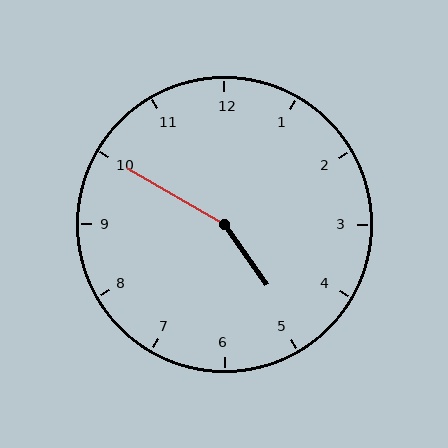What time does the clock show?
4:50.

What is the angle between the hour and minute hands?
Approximately 155 degrees.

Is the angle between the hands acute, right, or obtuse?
It is obtuse.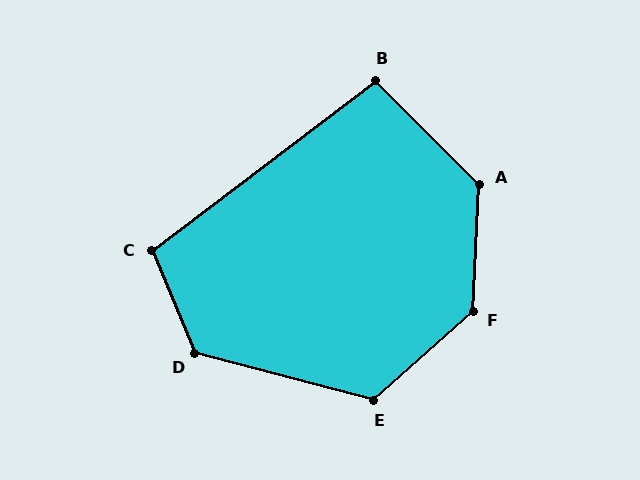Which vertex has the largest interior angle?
F, at approximately 135 degrees.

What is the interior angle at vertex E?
Approximately 124 degrees (obtuse).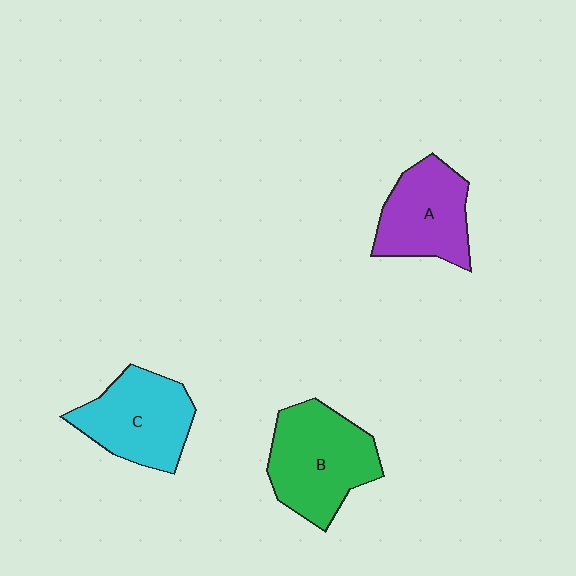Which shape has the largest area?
Shape B (green).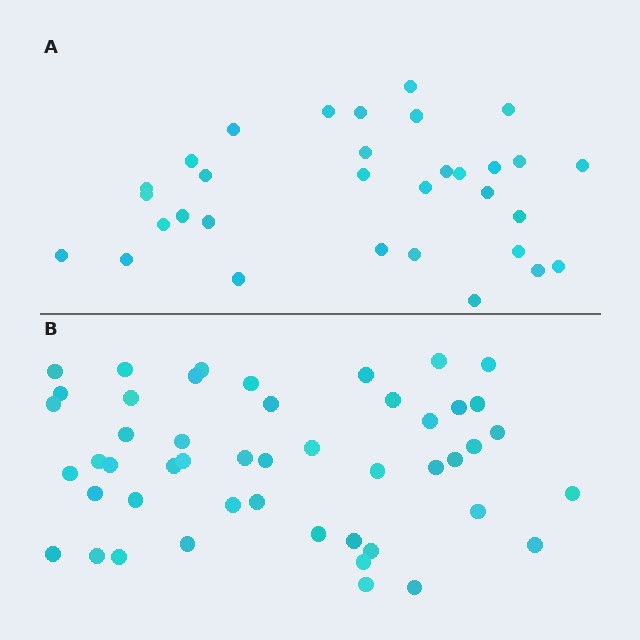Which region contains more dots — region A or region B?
Region B (the bottom region) has more dots.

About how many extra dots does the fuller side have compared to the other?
Region B has approximately 15 more dots than region A.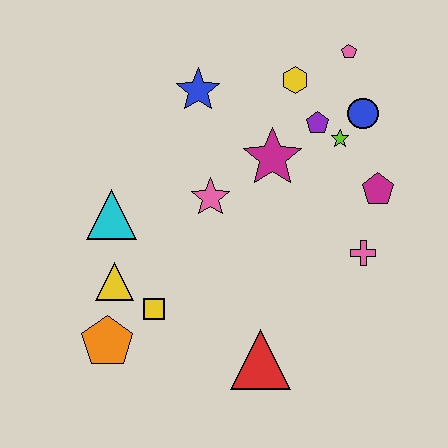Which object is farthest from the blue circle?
The orange pentagon is farthest from the blue circle.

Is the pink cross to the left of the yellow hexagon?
No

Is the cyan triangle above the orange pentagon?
Yes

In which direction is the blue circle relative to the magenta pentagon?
The blue circle is above the magenta pentagon.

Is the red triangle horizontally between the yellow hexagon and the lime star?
No